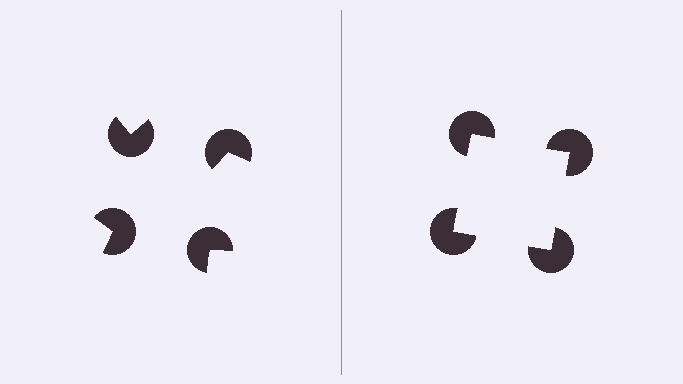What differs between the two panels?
The pac-man discs are positioned identically on both sides; only the wedge orientations differ. On the right they align to a square; on the left they are misaligned.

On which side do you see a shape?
An illusory square appears on the right side. On the left side the wedge cuts are rotated, so no coherent shape forms.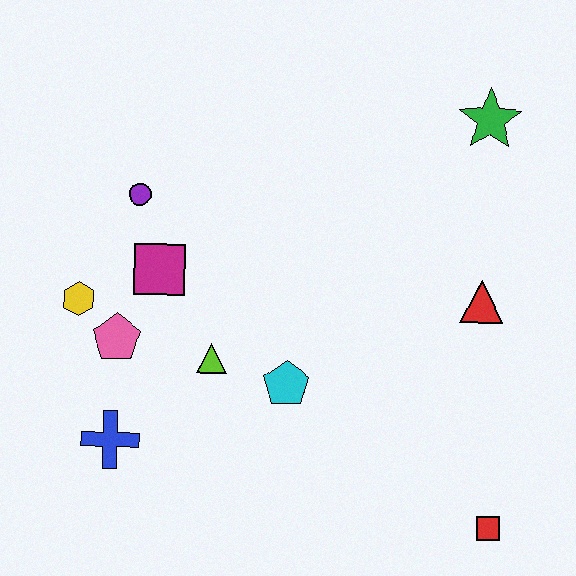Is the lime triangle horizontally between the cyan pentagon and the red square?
No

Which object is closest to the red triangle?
The green star is closest to the red triangle.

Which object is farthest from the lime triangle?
The green star is farthest from the lime triangle.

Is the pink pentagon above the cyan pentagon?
Yes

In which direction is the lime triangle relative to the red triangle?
The lime triangle is to the left of the red triangle.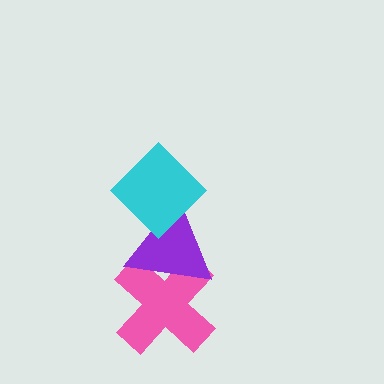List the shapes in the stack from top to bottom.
From top to bottom: the cyan diamond, the purple triangle, the pink cross.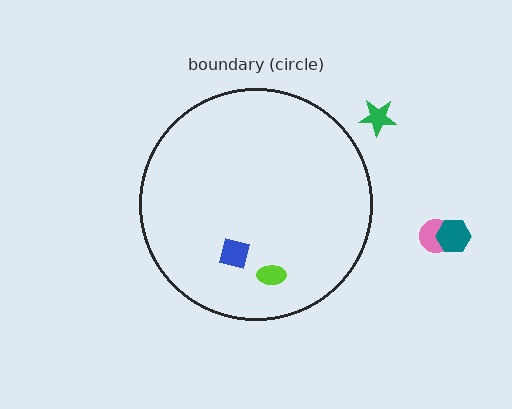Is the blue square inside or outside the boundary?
Inside.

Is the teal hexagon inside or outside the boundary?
Outside.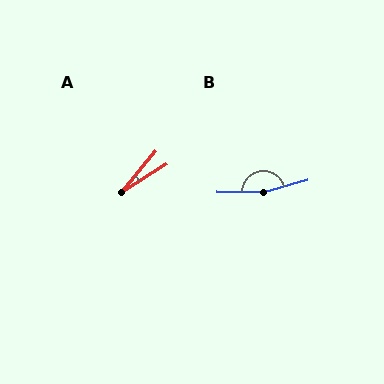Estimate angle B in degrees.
Approximately 164 degrees.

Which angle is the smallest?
A, at approximately 18 degrees.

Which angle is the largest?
B, at approximately 164 degrees.